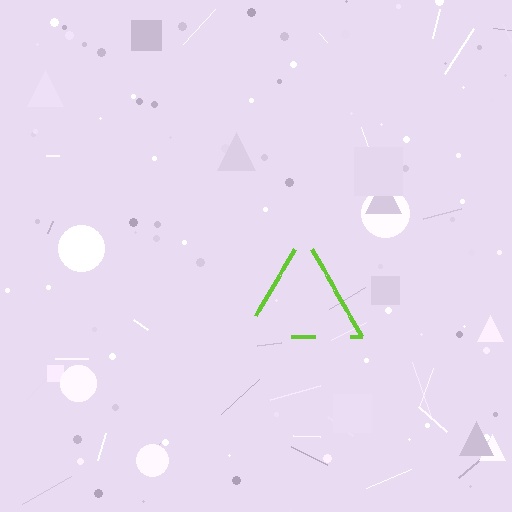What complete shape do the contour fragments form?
The contour fragments form a triangle.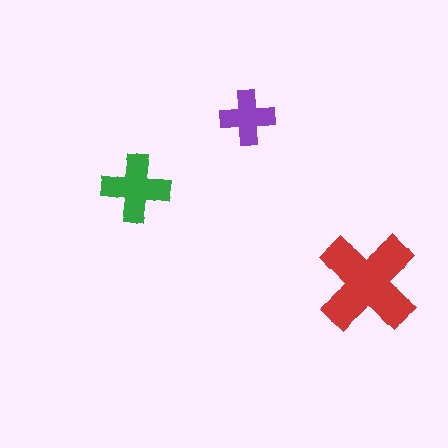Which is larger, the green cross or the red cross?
The red one.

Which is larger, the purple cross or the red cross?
The red one.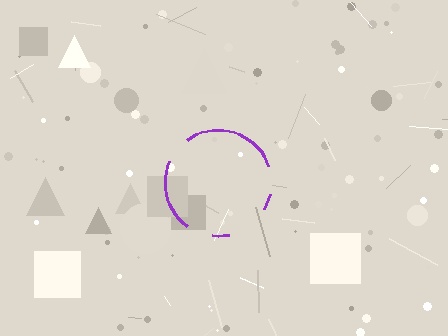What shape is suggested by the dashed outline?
The dashed outline suggests a circle.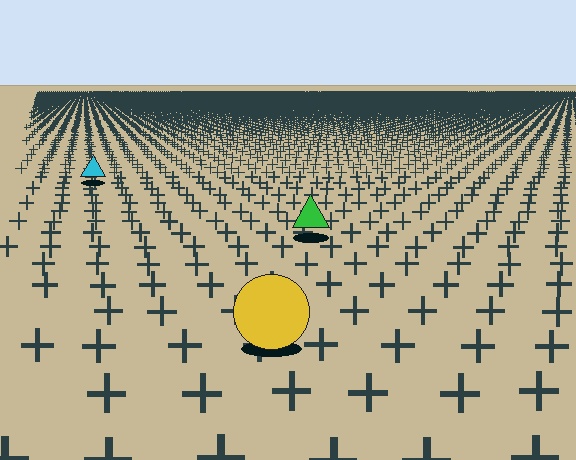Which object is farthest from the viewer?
The cyan triangle is farthest from the viewer. It appears smaller and the ground texture around it is denser.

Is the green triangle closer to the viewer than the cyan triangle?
Yes. The green triangle is closer — you can tell from the texture gradient: the ground texture is coarser near it.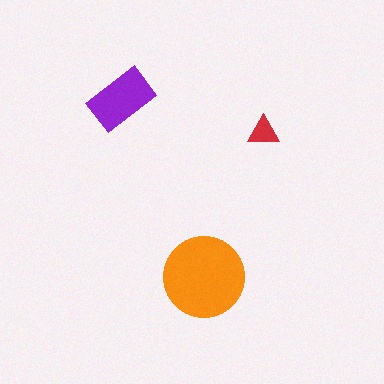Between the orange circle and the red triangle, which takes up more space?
The orange circle.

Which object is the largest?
The orange circle.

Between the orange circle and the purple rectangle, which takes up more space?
The orange circle.